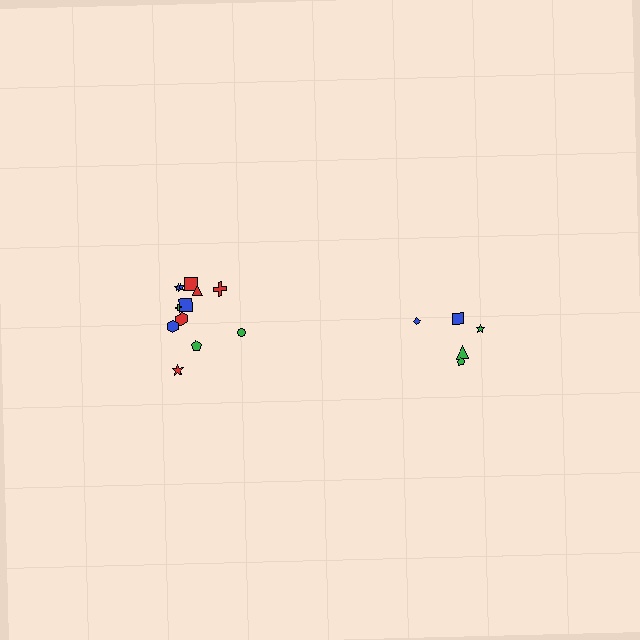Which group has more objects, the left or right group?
The left group.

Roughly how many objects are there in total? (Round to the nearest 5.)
Roughly 15 objects in total.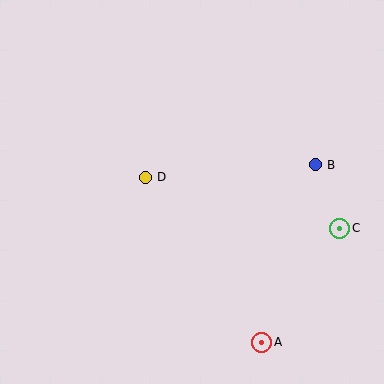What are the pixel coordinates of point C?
Point C is at (340, 228).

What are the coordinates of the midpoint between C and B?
The midpoint between C and B is at (327, 196).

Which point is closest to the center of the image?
Point D at (145, 177) is closest to the center.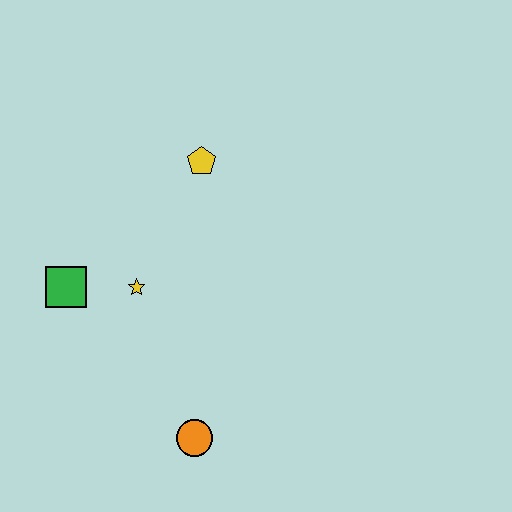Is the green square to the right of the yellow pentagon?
No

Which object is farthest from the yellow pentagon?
The orange circle is farthest from the yellow pentagon.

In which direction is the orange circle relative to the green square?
The orange circle is below the green square.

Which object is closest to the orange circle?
The yellow star is closest to the orange circle.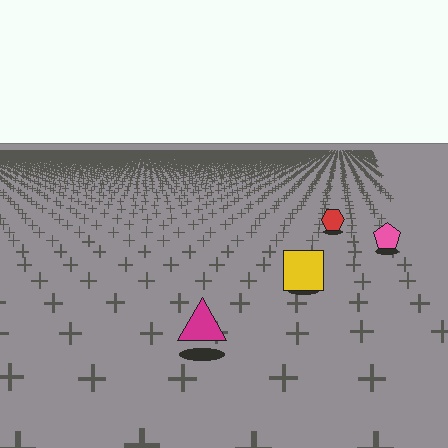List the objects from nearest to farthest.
From nearest to farthest: the magenta triangle, the yellow square, the pink pentagon, the red hexagon.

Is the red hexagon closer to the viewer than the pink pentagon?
No. The pink pentagon is closer — you can tell from the texture gradient: the ground texture is coarser near it.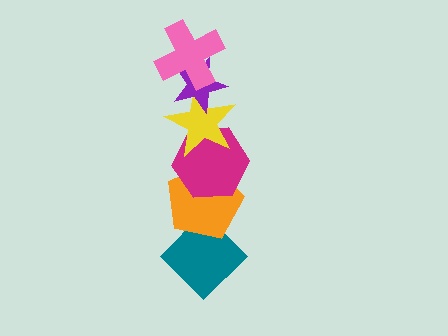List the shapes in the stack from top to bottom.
From top to bottom: the pink cross, the purple star, the yellow star, the magenta hexagon, the orange pentagon, the teal diamond.